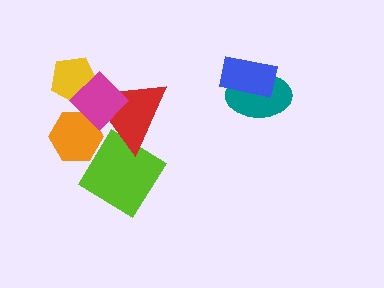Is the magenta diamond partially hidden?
No, no other shape covers it.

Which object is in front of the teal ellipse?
The blue rectangle is in front of the teal ellipse.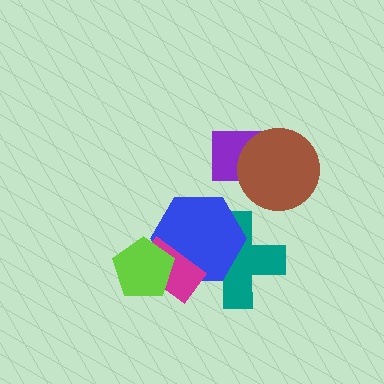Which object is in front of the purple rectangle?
The brown circle is in front of the purple rectangle.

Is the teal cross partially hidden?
Yes, it is partially covered by another shape.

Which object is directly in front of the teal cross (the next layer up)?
The blue hexagon is directly in front of the teal cross.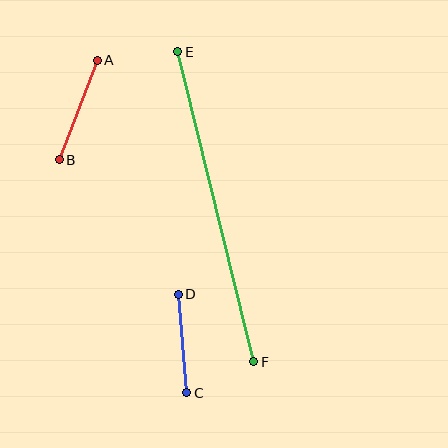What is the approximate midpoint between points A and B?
The midpoint is at approximately (78, 110) pixels.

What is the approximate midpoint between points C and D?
The midpoint is at approximately (183, 343) pixels.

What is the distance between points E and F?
The distance is approximately 319 pixels.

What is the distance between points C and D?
The distance is approximately 99 pixels.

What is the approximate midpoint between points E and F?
The midpoint is at approximately (216, 207) pixels.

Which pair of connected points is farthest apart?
Points E and F are farthest apart.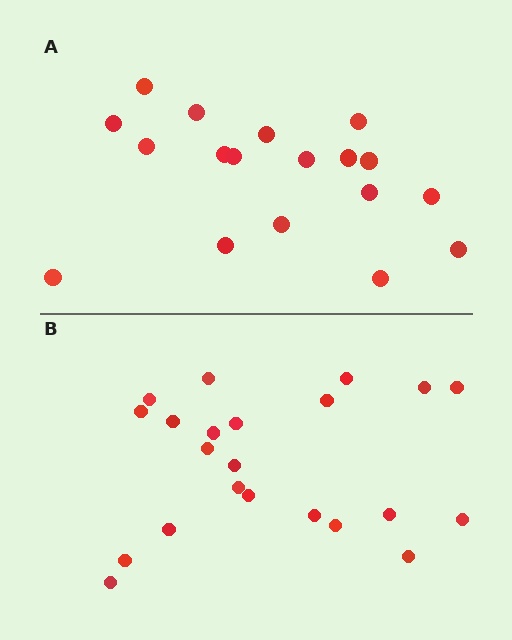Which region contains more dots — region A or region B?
Region B (the bottom region) has more dots.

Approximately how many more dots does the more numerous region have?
Region B has about 4 more dots than region A.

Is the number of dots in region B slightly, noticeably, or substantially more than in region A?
Region B has only slightly more — the two regions are fairly close. The ratio is roughly 1.2 to 1.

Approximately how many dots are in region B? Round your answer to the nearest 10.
About 20 dots. (The exact count is 22, which rounds to 20.)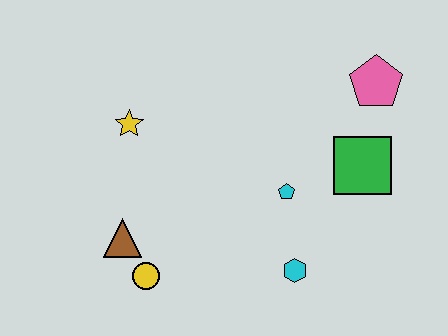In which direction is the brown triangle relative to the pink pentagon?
The brown triangle is to the left of the pink pentagon.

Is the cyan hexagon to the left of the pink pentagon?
Yes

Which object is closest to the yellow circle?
The brown triangle is closest to the yellow circle.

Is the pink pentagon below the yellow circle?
No